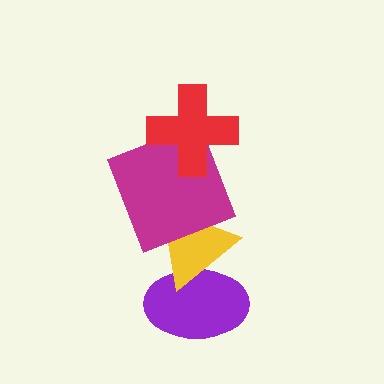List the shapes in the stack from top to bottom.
From top to bottom: the red cross, the magenta square, the yellow triangle, the purple ellipse.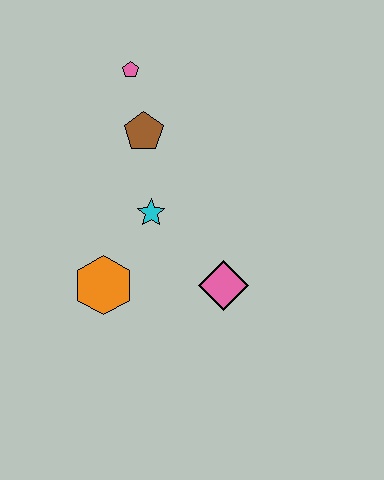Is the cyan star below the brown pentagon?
Yes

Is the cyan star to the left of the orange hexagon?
No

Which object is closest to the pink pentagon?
The brown pentagon is closest to the pink pentagon.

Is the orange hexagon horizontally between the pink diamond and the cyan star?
No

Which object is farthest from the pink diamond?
The pink pentagon is farthest from the pink diamond.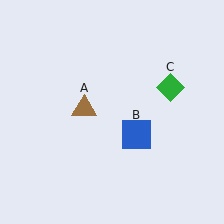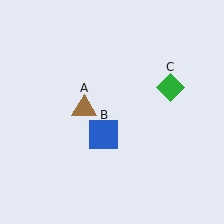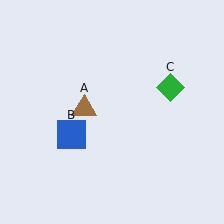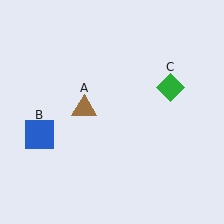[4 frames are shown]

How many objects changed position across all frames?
1 object changed position: blue square (object B).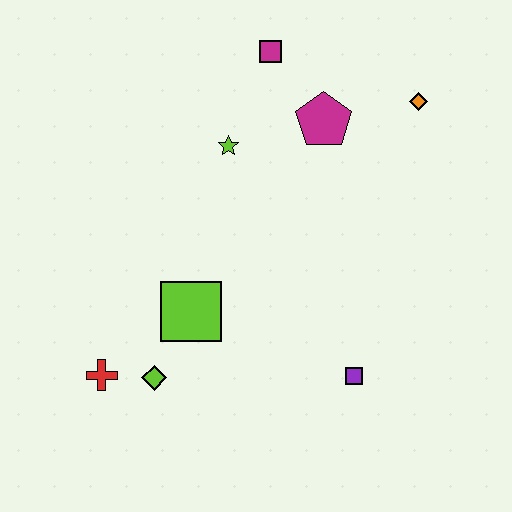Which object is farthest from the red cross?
The orange diamond is farthest from the red cross.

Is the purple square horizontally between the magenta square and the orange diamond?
Yes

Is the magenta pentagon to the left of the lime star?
No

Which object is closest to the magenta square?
The magenta pentagon is closest to the magenta square.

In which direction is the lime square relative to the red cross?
The lime square is to the right of the red cross.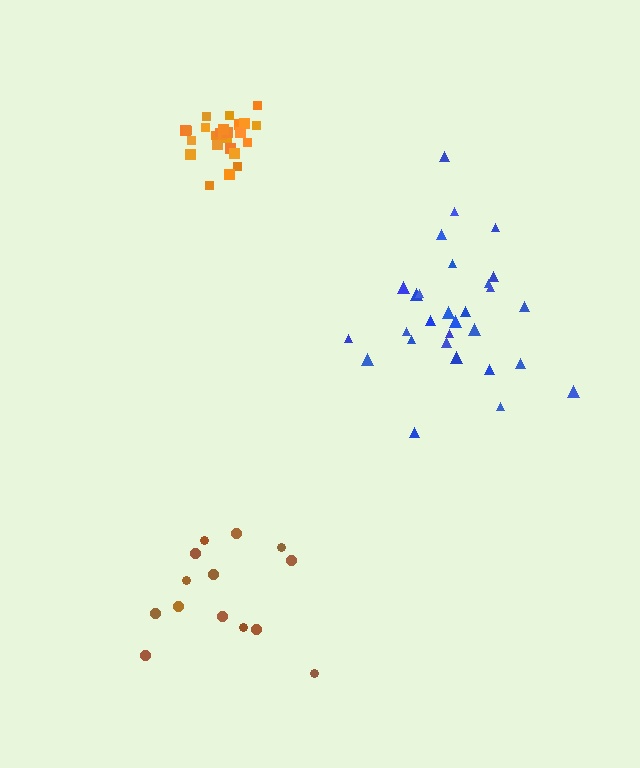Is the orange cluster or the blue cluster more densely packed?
Orange.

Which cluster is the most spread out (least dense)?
Brown.